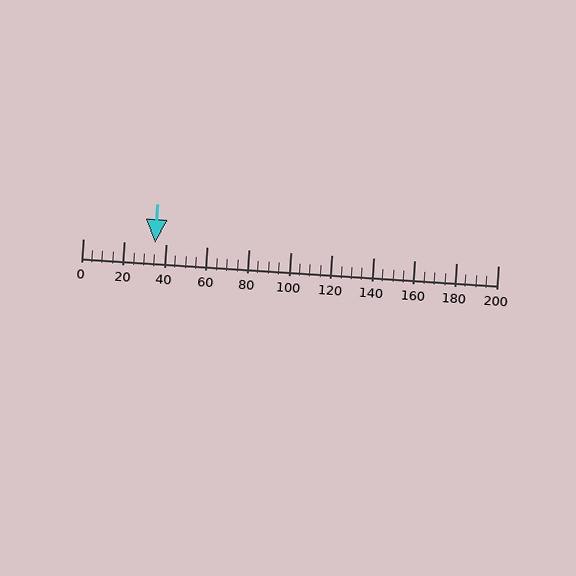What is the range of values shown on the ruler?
The ruler shows values from 0 to 200.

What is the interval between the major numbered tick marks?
The major tick marks are spaced 20 units apart.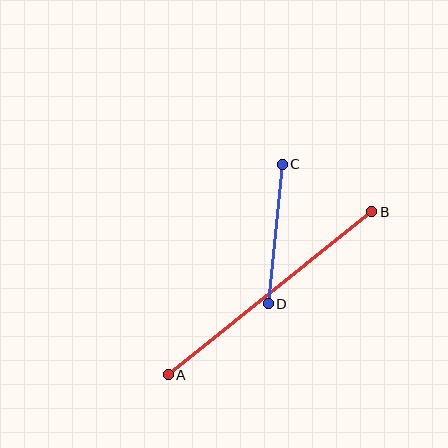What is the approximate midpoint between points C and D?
The midpoint is at approximately (275, 234) pixels.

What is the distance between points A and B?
The distance is approximately 261 pixels.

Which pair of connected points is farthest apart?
Points A and B are farthest apart.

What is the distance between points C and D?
The distance is approximately 140 pixels.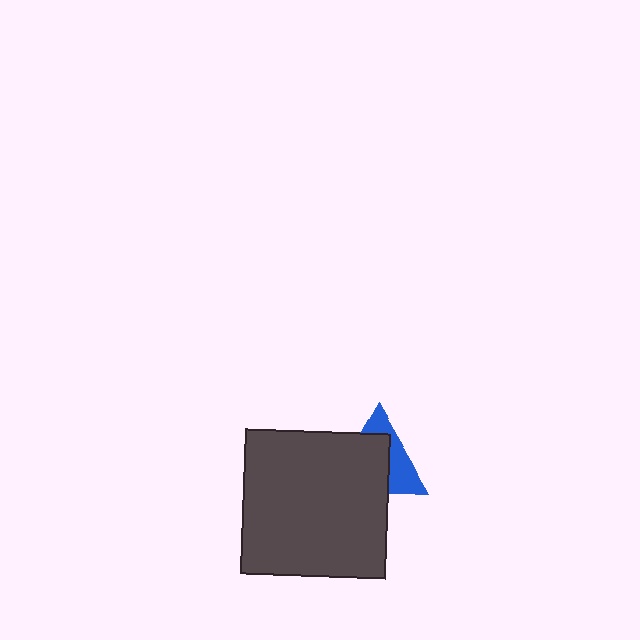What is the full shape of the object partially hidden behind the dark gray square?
The partially hidden object is a blue triangle.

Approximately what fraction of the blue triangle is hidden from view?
Roughly 60% of the blue triangle is hidden behind the dark gray square.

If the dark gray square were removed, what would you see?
You would see the complete blue triangle.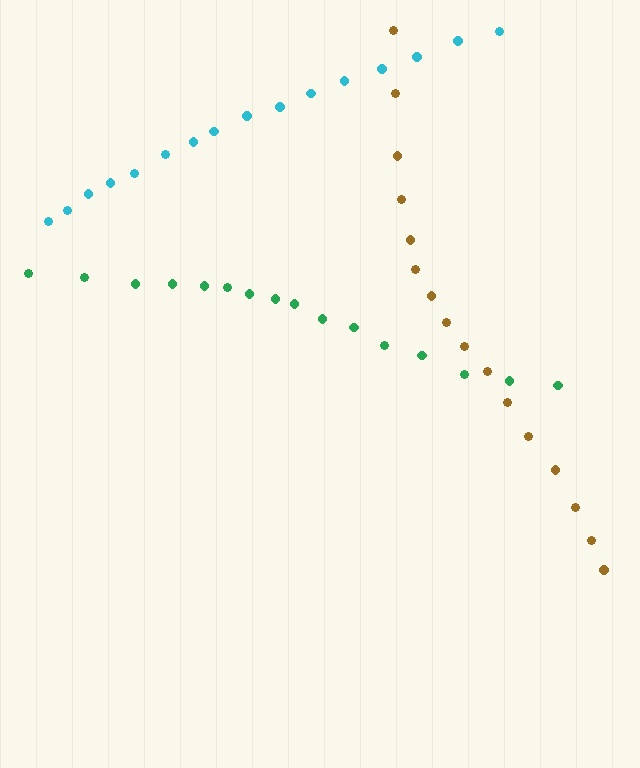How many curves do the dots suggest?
There are 3 distinct paths.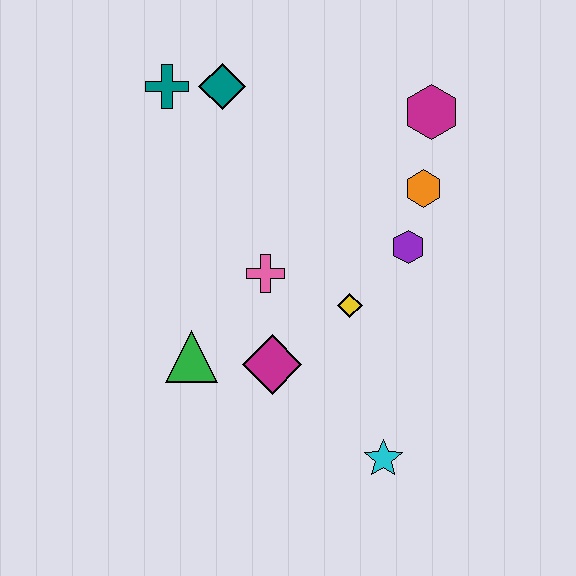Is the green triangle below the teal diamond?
Yes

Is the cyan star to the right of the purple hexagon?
No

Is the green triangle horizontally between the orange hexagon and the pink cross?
No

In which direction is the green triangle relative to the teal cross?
The green triangle is below the teal cross.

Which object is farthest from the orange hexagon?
The green triangle is farthest from the orange hexagon.